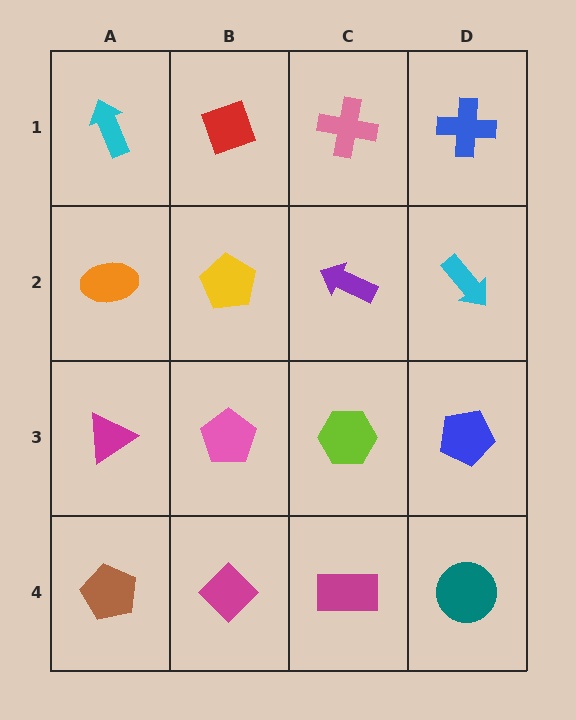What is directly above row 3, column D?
A cyan arrow.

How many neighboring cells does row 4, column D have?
2.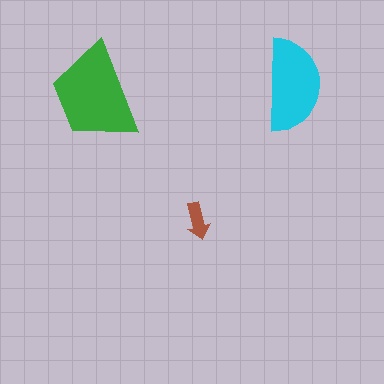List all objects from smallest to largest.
The brown arrow, the cyan semicircle, the green trapezoid.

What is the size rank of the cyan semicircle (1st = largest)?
2nd.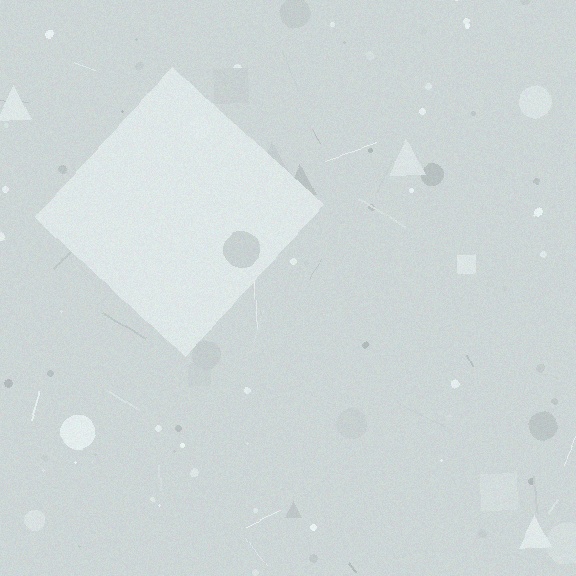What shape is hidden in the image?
A diamond is hidden in the image.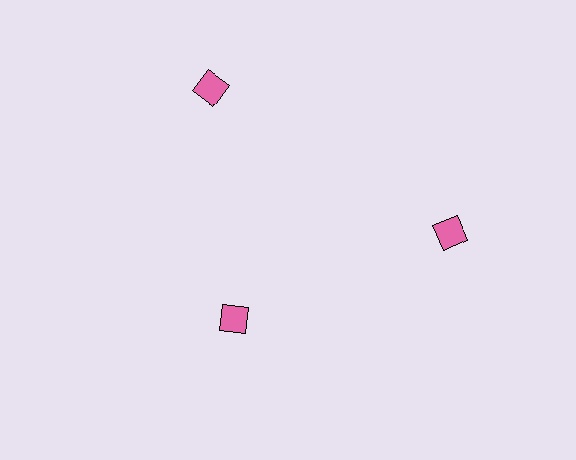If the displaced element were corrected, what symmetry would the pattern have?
It would have 3-fold rotational symmetry — the pattern would map onto itself every 120 degrees.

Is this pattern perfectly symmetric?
No. The 3 pink squares are arranged in a ring, but one element near the 7 o'clock position is pulled inward toward the center, breaking the 3-fold rotational symmetry.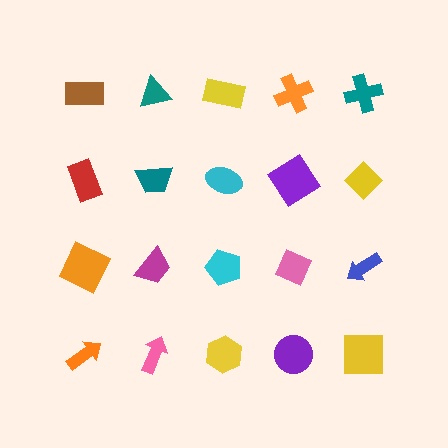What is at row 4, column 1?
An orange arrow.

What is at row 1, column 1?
A brown rectangle.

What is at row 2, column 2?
A teal trapezoid.